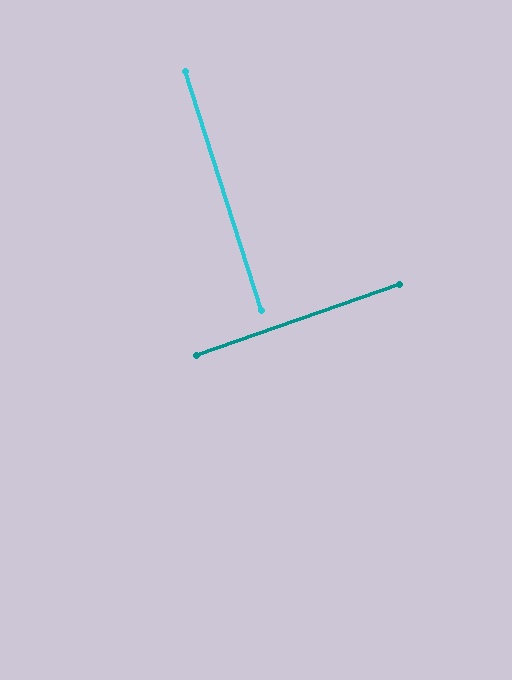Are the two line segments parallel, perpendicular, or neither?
Perpendicular — they meet at approximately 88°.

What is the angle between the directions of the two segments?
Approximately 88 degrees.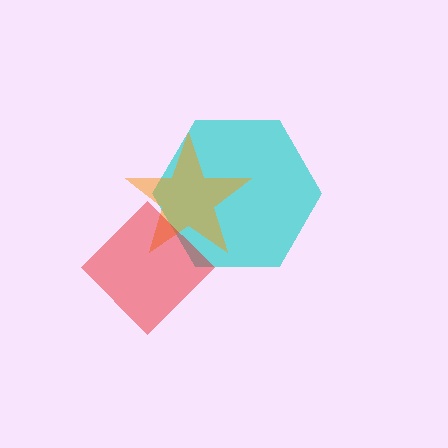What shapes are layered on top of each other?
The layered shapes are: a cyan hexagon, an orange star, a red diamond.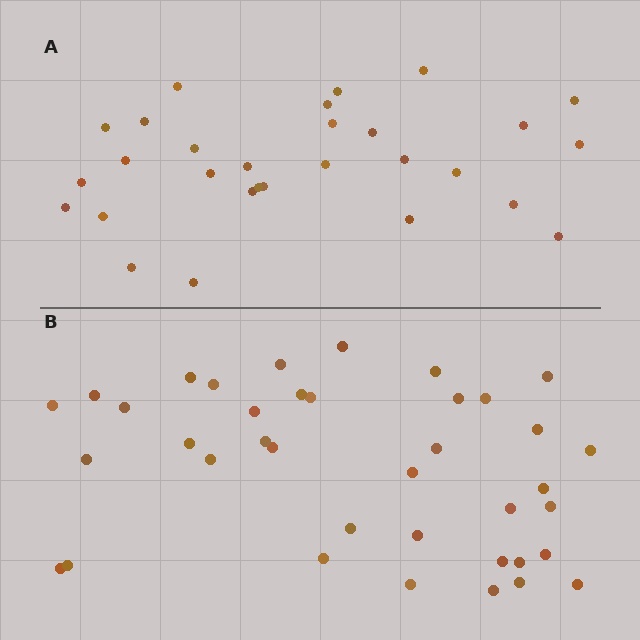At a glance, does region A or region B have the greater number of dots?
Region B (the bottom region) has more dots.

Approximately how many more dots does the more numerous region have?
Region B has roughly 8 or so more dots than region A.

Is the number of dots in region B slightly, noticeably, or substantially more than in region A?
Region B has noticeably more, but not dramatically so. The ratio is roughly 1.3 to 1.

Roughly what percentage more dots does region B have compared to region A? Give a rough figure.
About 30% more.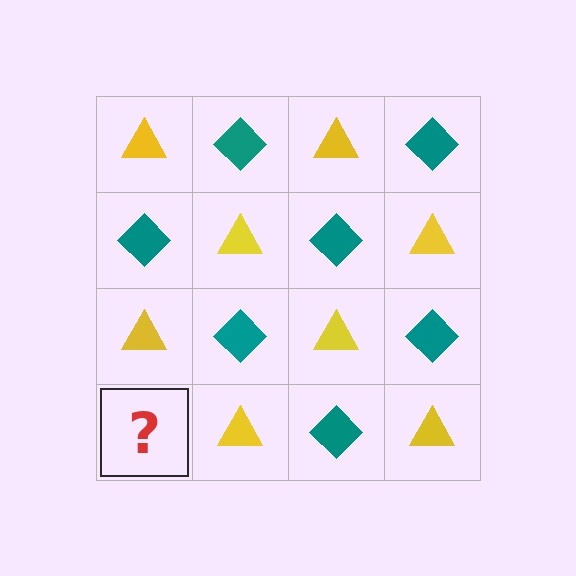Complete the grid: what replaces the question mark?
The question mark should be replaced with a teal diamond.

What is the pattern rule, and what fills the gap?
The rule is that it alternates yellow triangle and teal diamond in a checkerboard pattern. The gap should be filled with a teal diamond.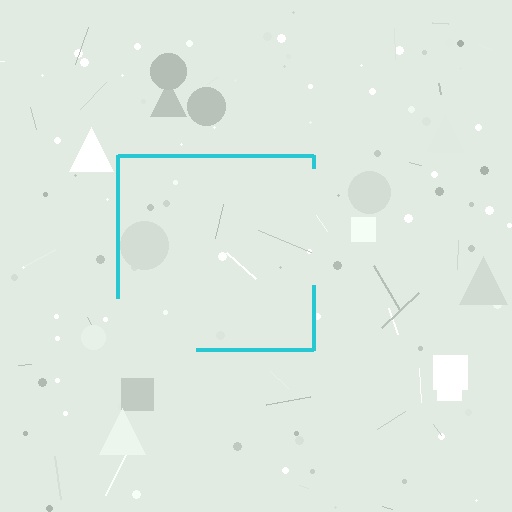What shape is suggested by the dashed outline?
The dashed outline suggests a square.